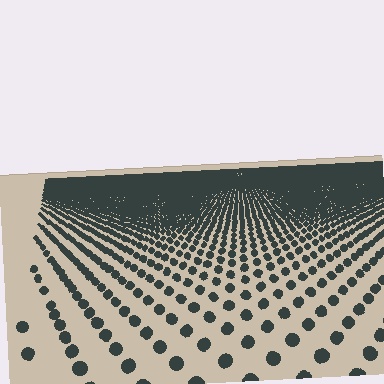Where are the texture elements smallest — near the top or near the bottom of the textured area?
Near the top.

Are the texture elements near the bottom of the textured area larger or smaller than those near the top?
Larger. Near the bottom, elements are closer to the viewer and appear at a bigger on-screen size.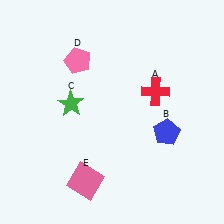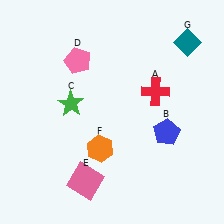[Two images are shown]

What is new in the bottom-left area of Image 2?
An orange hexagon (F) was added in the bottom-left area of Image 2.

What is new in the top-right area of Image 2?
A teal diamond (G) was added in the top-right area of Image 2.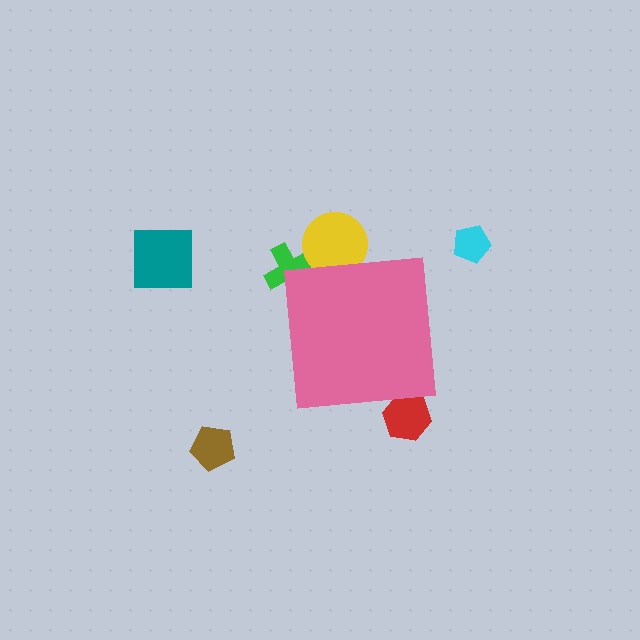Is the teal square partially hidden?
No, the teal square is fully visible.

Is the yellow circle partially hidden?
Yes, the yellow circle is partially hidden behind the pink square.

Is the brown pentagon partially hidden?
No, the brown pentagon is fully visible.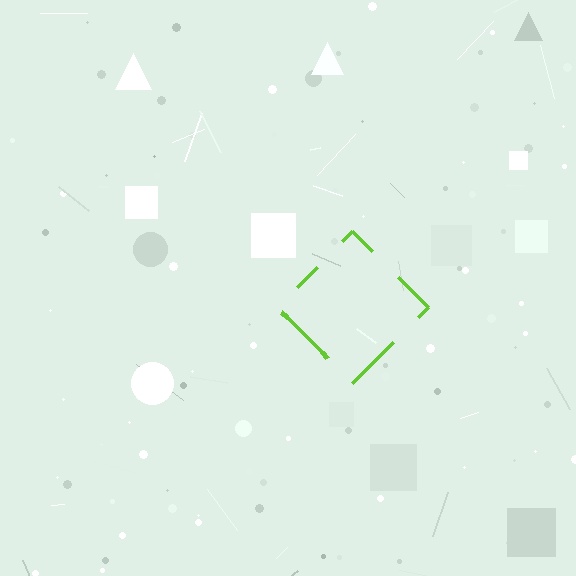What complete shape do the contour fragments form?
The contour fragments form a diamond.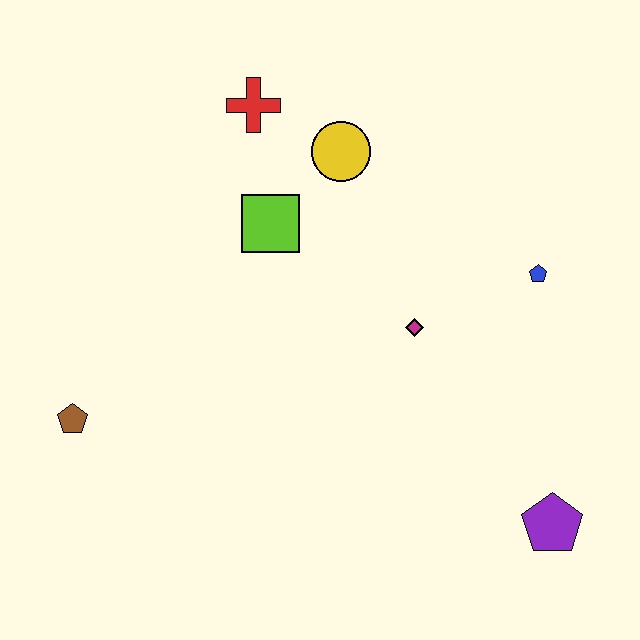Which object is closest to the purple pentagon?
The magenta diamond is closest to the purple pentagon.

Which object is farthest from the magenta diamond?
The brown pentagon is farthest from the magenta diamond.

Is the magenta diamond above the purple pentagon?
Yes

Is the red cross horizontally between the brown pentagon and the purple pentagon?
Yes